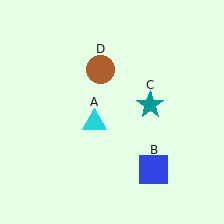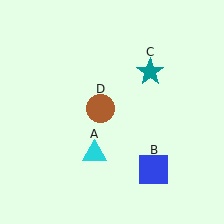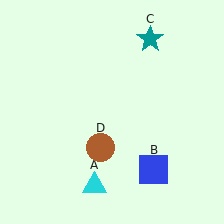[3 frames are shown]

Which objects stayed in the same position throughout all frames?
Blue square (object B) remained stationary.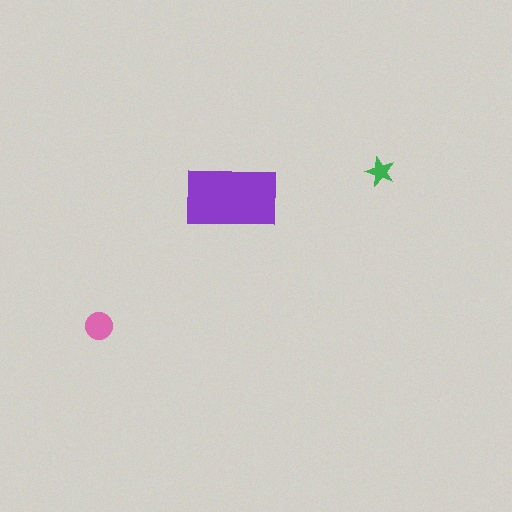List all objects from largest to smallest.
The purple rectangle, the pink circle, the green star.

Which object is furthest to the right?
The green star is rightmost.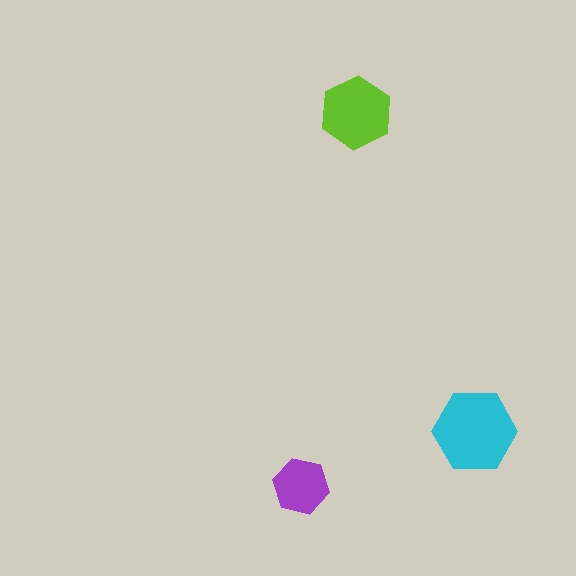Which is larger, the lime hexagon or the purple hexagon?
The lime one.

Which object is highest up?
The lime hexagon is topmost.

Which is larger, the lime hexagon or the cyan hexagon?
The cyan one.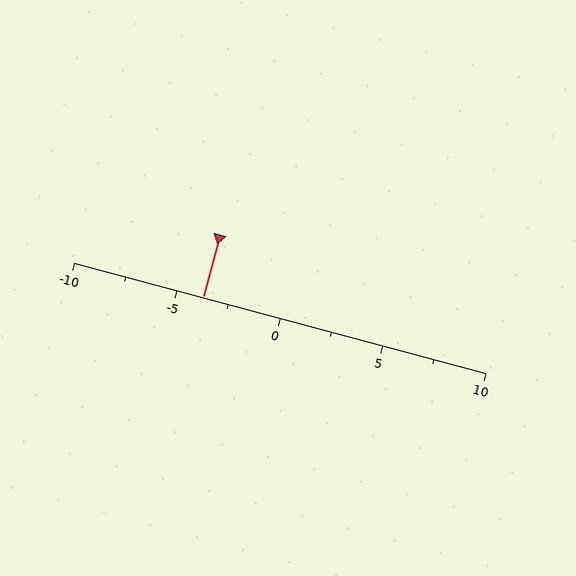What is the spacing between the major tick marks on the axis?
The major ticks are spaced 5 apart.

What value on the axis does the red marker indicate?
The marker indicates approximately -3.8.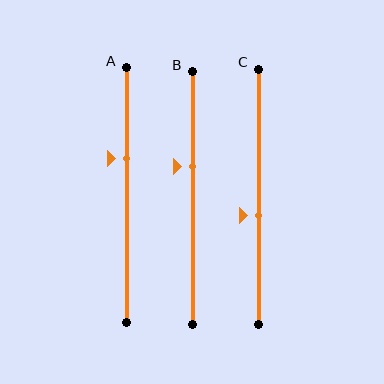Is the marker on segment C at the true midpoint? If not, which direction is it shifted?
No, the marker on segment C is shifted downward by about 7% of the segment length.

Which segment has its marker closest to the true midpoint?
Segment C has its marker closest to the true midpoint.